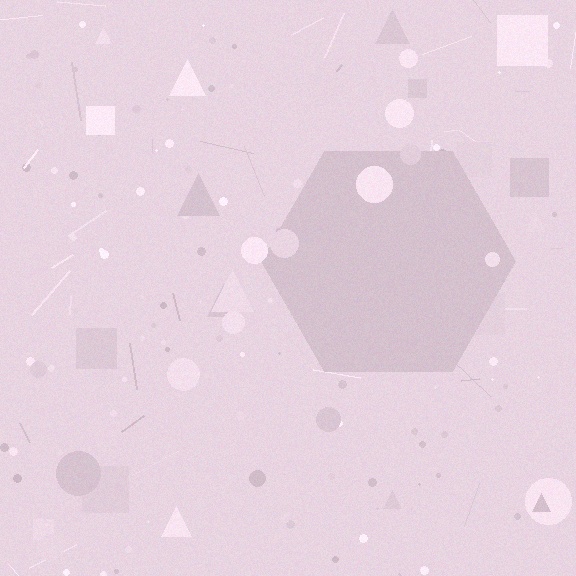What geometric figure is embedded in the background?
A hexagon is embedded in the background.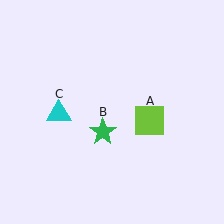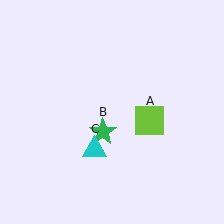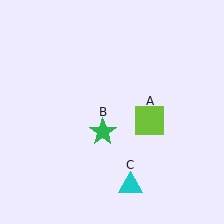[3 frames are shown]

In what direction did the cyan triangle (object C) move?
The cyan triangle (object C) moved down and to the right.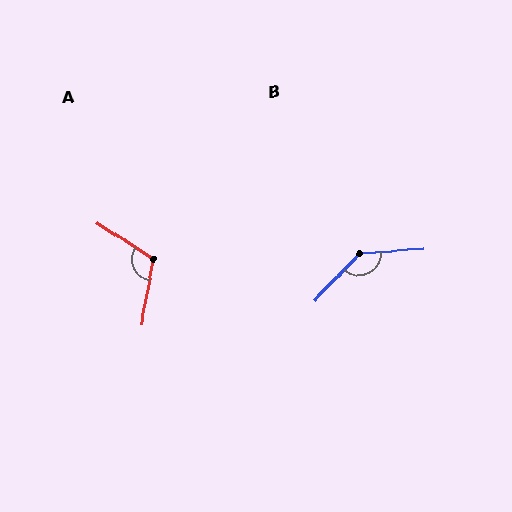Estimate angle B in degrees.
Approximately 138 degrees.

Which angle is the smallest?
A, at approximately 112 degrees.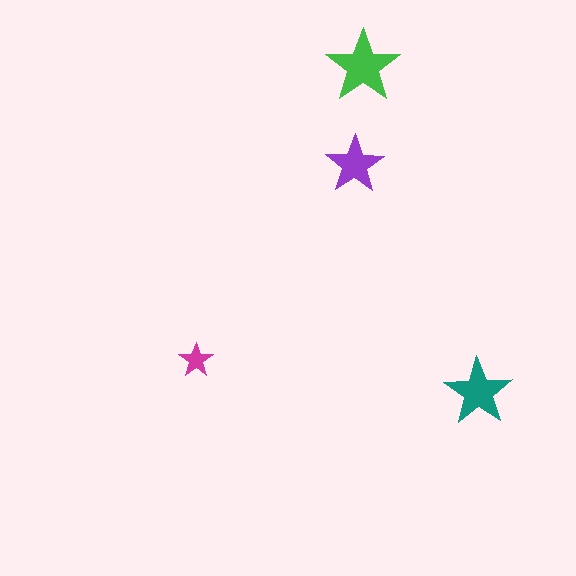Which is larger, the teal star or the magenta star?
The teal one.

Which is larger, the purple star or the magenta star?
The purple one.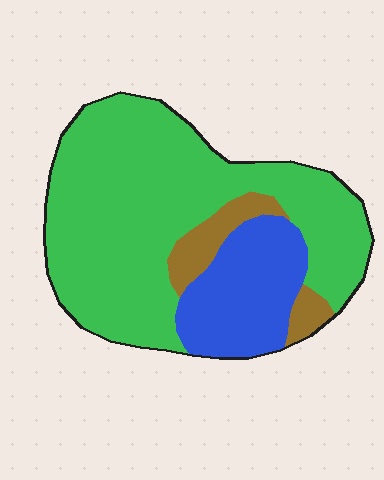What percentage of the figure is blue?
Blue takes up about one fifth (1/5) of the figure.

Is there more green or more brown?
Green.